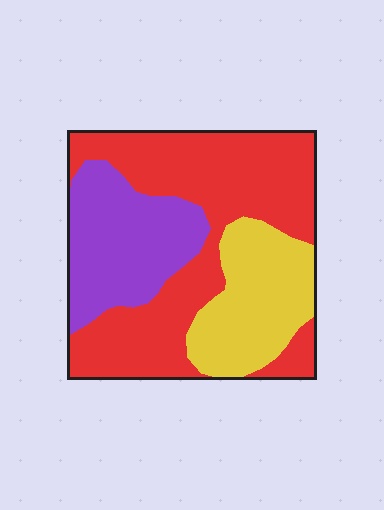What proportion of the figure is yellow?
Yellow takes up between a sixth and a third of the figure.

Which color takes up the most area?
Red, at roughly 50%.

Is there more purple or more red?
Red.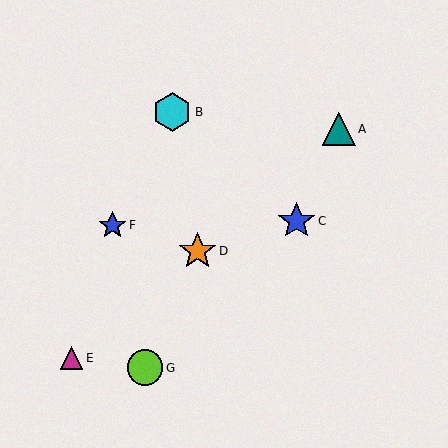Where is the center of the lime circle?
The center of the lime circle is at (145, 368).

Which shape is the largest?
The cyan hexagon (labeled B) is the largest.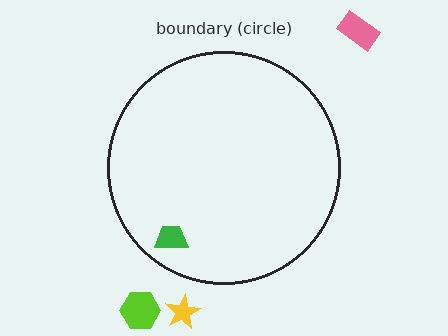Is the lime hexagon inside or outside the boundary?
Outside.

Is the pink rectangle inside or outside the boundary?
Outside.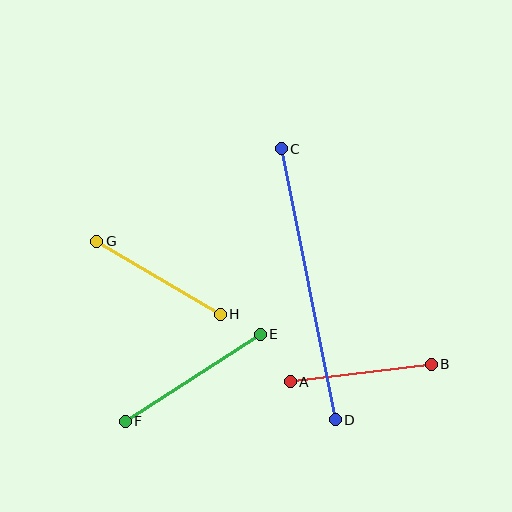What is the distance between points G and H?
The distance is approximately 144 pixels.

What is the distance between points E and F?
The distance is approximately 161 pixels.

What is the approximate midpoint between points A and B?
The midpoint is at approximately (361, 373) pixels.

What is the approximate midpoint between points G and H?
The midpoint is at approximately (158, 278) pixels.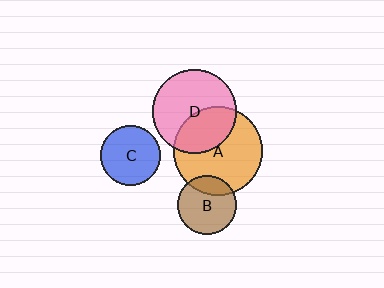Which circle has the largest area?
Circle A (orange).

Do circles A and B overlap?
Yes.